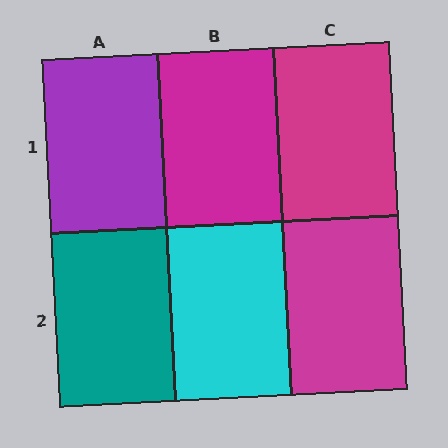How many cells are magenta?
3 cells are magenta.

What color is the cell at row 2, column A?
Teal.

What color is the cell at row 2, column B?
Cyan.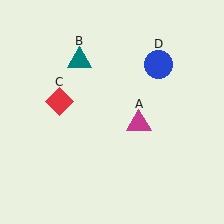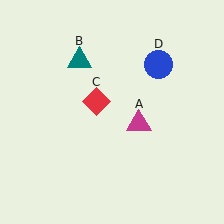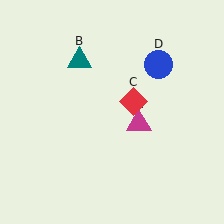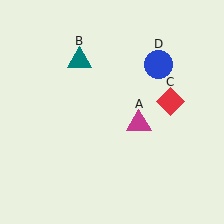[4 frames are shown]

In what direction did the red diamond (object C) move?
The red diamond (object C) moved right.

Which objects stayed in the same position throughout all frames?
Magenta triangle (object A) and teal triangle (object B) and blue circle (object D) remained stationary.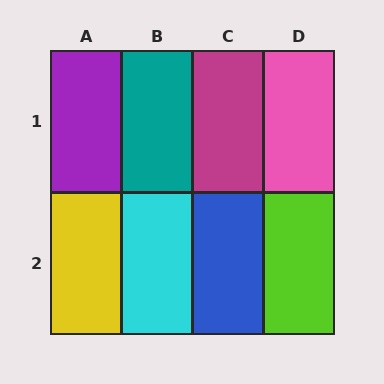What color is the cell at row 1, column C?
Magenta.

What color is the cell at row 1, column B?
Teal.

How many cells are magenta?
1 cell is magenta.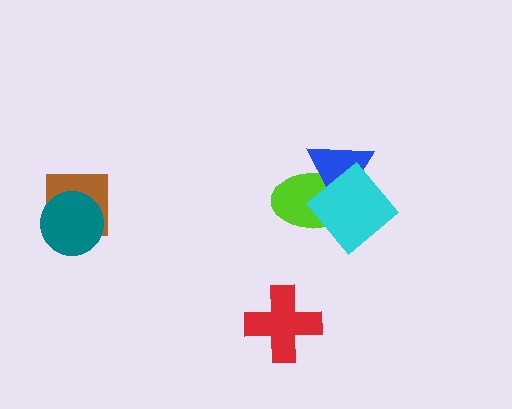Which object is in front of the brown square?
The teal circle is in front of the brown square.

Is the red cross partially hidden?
No, no other shape covers it.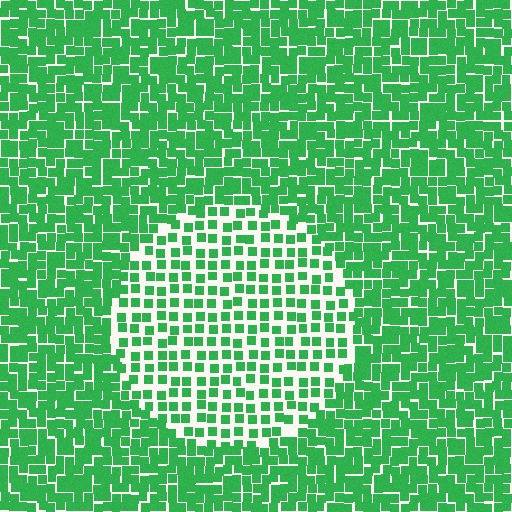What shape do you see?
I see a circle.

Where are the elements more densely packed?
The elements are more densely packed outside the circle boundary.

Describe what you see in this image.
The image contains small green elements arranged at two different densities. A circle-shaped region is visible where the elements are less densely packed than the surrounding area.